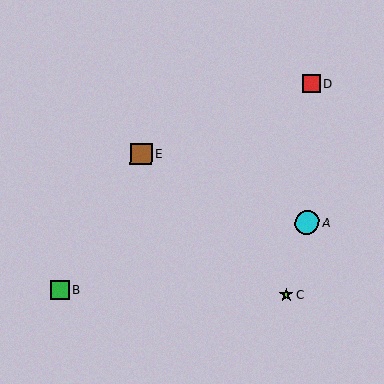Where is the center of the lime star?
The center of the lime star is at (286, 295).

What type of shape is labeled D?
Shape D is a red square.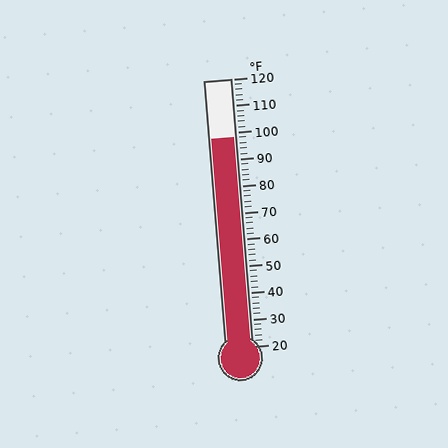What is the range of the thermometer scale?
The thermometer scale ranges from 20°F to 120°F.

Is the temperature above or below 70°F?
The temperature is above 70°F.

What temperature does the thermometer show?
The thermometer shows approximately 98°F.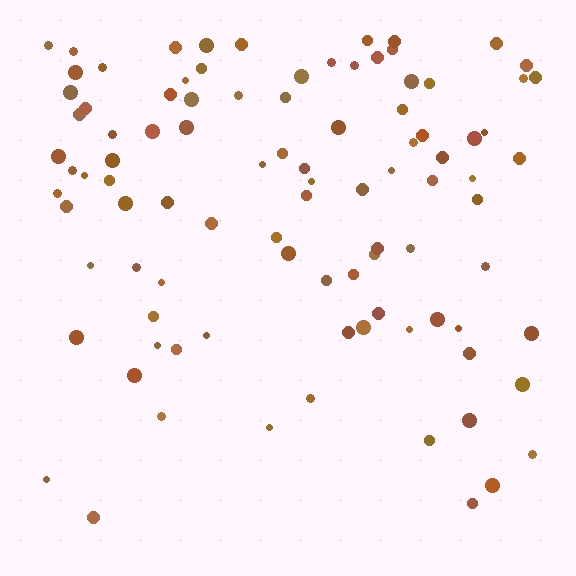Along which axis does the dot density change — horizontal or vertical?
Vertical.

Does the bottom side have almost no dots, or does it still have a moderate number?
Still a moderate number, just noticeably fewer than the top.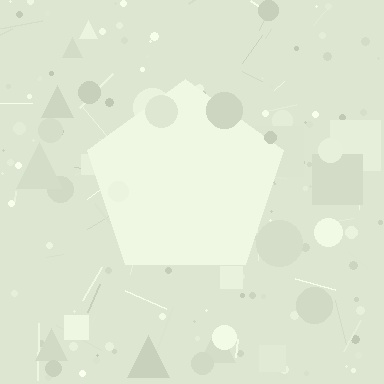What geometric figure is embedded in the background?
A pentagon is embedded in the background.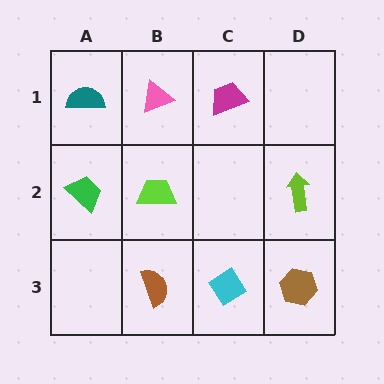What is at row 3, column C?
A cyan diamond.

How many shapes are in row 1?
3 shapes.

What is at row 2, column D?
A lime arrow.